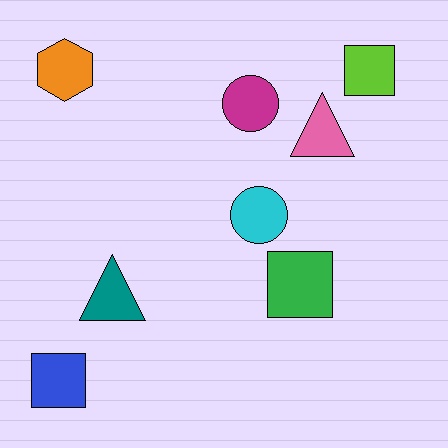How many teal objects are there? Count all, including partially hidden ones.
There is 1 teal object.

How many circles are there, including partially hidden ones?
There are 2 circles.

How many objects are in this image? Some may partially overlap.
There are 8 objects.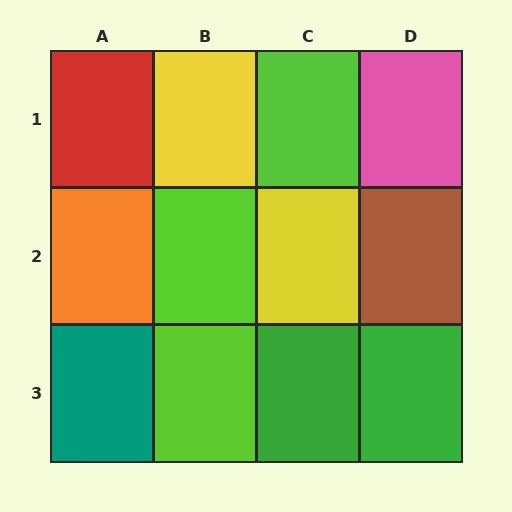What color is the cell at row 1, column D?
Pink.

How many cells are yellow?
2 cells are yellow.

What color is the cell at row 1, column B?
Yellow.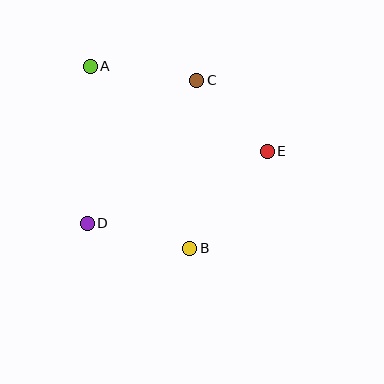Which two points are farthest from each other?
Points A and B are farthest from each other.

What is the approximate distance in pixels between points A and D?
The distance between A and D is approximately 157 pixels.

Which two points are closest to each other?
Points C and E are closest to each other.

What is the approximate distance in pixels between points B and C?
The distance between B and C is approximately 168 pixels.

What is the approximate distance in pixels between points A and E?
The distance between A and E is approximately 196 pixels.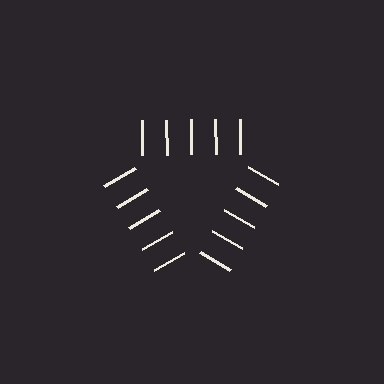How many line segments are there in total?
15 — 5 along each of the 3 edges.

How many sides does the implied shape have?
3 sides — the line-ends trace a triangle.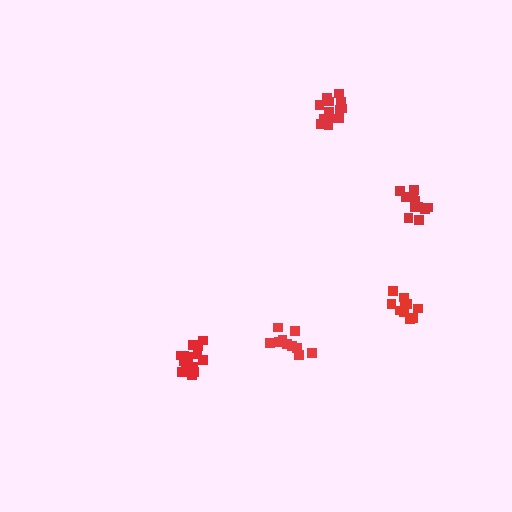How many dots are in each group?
Group 1: 10 dots, Group 2: 15 dots, Group 3: 10 dots, Group 4: 15 dots, Group 5: 12 dots (62 total).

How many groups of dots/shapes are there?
There are 5 groups.